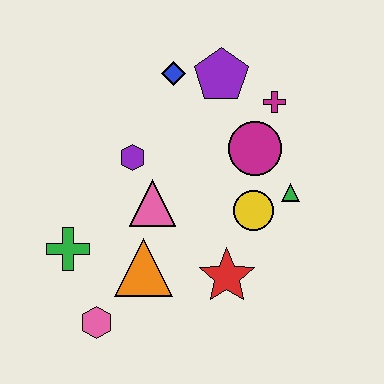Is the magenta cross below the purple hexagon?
No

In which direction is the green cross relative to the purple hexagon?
The green cross is below the purple hexagon.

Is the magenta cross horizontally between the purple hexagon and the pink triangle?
No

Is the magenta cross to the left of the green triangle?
Yes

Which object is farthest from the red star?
The blue diamond is farthest from the red star.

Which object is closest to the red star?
The yellow circle is closest to the red star.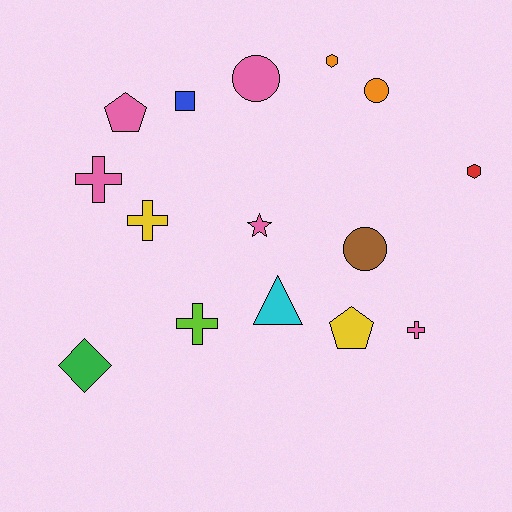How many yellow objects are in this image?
There are 2 yellow objects.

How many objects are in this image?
There are 15 objects.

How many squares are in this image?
There is 1 square.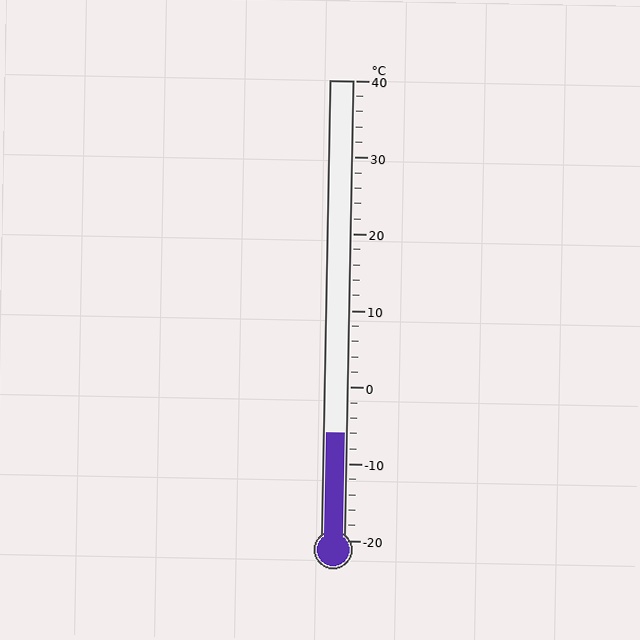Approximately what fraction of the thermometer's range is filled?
The thermometer is filled to approximately 25% of its range.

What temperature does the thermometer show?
The thermometer shows approximately -6°C.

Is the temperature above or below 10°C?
The temperature is below 10°C.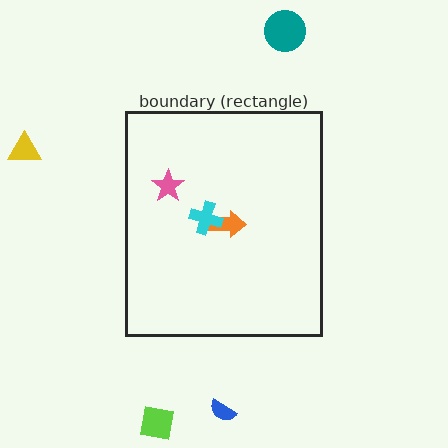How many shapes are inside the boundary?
3 inside, 4 outside.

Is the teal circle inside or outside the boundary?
Outside.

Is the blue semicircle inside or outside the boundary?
Outside.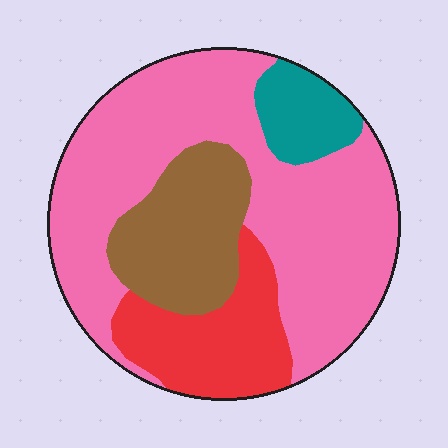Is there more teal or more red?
Red.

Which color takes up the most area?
Pink, at roughly 55%.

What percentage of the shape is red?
Red covers roughly 15% of the shape.